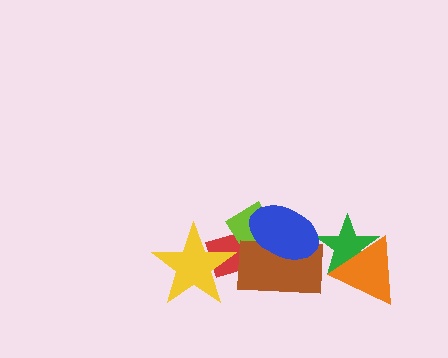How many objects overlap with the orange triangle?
1 object overlaps with the orange triangle.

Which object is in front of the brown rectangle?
The blue ellipse is in front of the brown rectangle.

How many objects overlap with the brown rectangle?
3 objects overlap with the brown rectangle.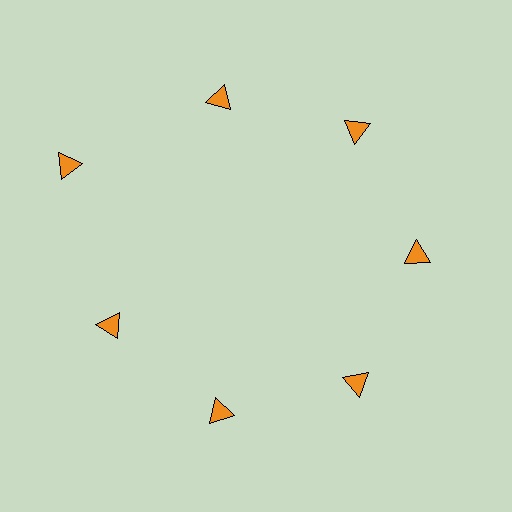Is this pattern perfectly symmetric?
No. The 7 orange triangles are arranged in a ring, but one element near the 10 o'clock position is pushed outward from the center, breaking the 7-fold rotational symmetry.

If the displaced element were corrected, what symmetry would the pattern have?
It would have 7-fold rotational symmetry — the pattern would map onto itself every 51 degrees.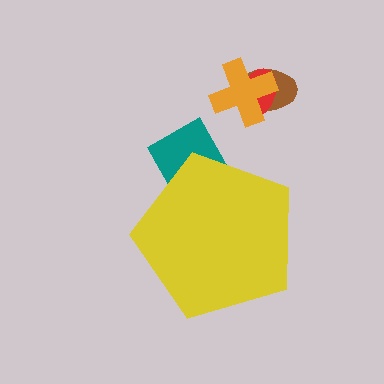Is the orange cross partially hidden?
No, the orange cross is fully visible.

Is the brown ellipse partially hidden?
No, the brown ellipse is fully visible.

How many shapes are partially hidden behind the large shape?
1 shape is partially hidden.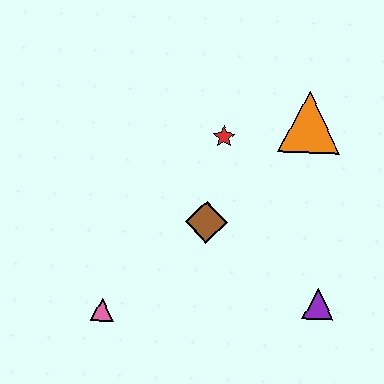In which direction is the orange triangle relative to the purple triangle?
The orange triangle is above the purple triangle.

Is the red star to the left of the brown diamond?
No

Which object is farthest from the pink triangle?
The orange triangle is farthest from the pink triangle.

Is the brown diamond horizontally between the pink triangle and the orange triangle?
Yes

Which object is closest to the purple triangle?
The brown diamond is closest to the purple triangle.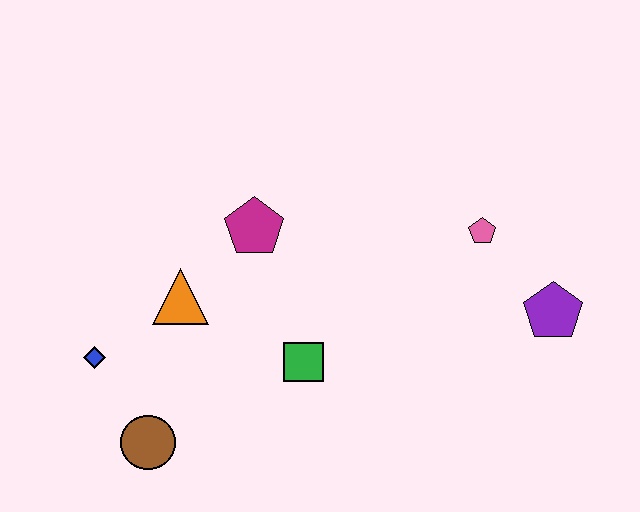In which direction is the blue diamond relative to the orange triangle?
The blue diamond is to the left of the orange triangle.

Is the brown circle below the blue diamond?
Yes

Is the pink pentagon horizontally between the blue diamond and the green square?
No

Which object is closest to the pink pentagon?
The purple pentagon is closest to the pink pentagon.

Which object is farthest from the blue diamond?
The purple pentagon is farthest from the blue diamond.